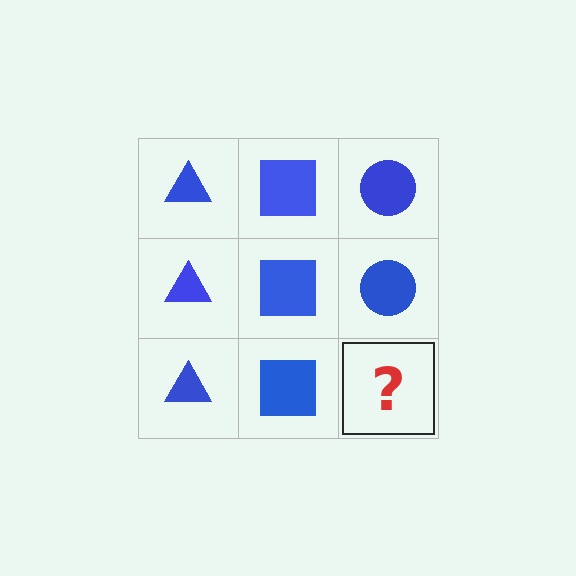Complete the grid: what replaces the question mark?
The question mark should be replaced with a blue circle.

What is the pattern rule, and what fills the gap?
The rule is that each column has a consistent shape. The gap should be filled with a blue circle.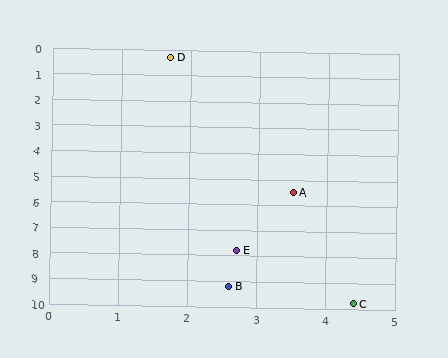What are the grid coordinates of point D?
Point D is at approximately (1.7, 0.3).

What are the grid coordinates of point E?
Point E is at approximately (2.7, 7.8).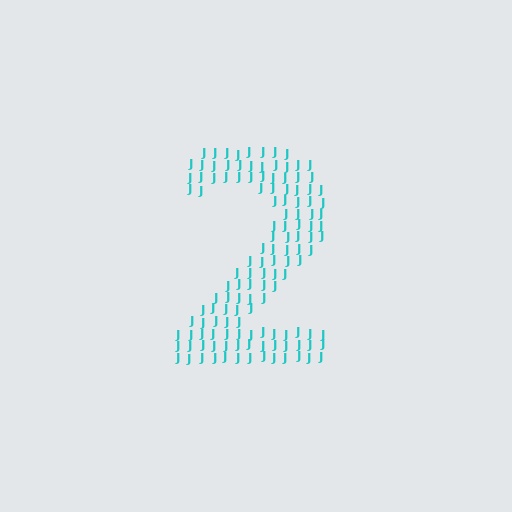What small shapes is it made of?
It is made of small letter J's.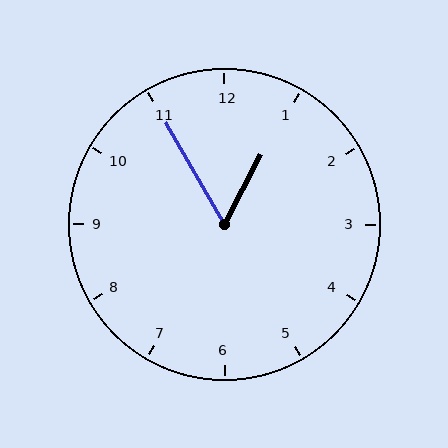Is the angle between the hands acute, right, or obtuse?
It is acute.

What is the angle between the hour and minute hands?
Approximately 58 degrees.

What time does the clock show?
12:55.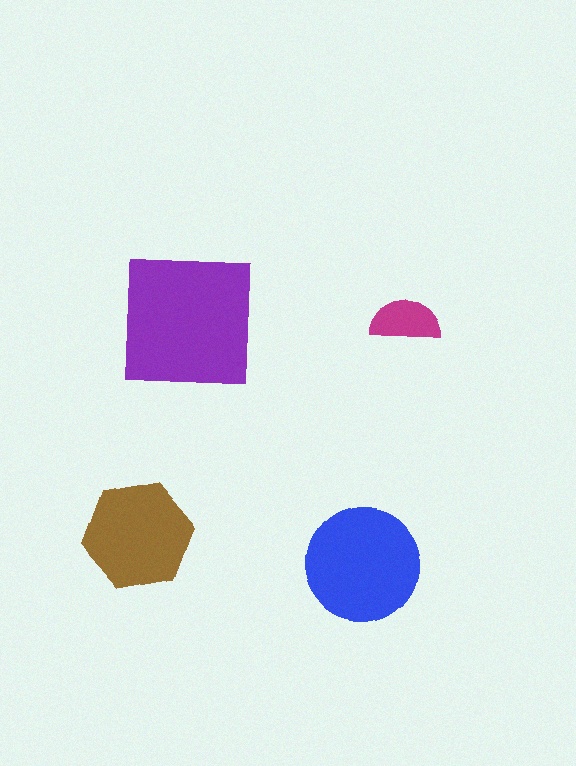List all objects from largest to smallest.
The purple square, the blue circle, the brown hexagon, the magenta semicircle.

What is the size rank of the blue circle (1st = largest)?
2nd.